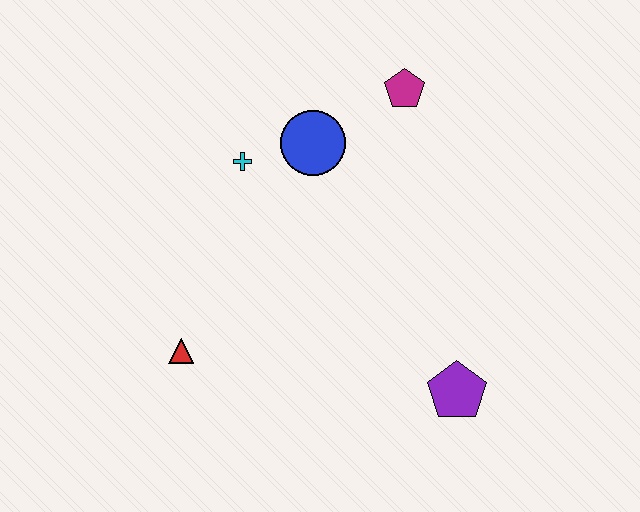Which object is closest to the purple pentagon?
The red triangle is closest to the purple pentagon.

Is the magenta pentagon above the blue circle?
Yes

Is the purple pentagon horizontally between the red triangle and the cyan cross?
No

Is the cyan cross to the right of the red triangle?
Yes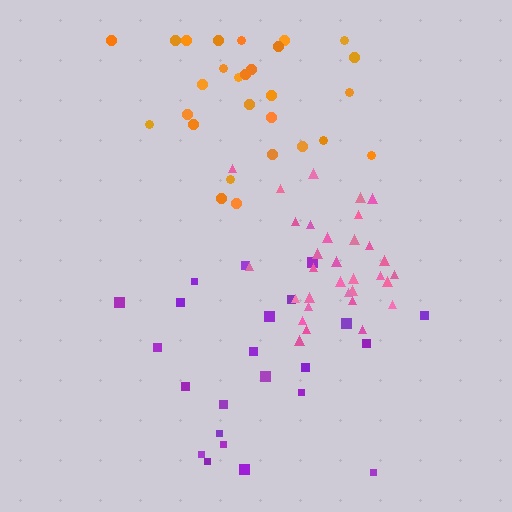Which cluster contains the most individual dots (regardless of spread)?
Pink (32).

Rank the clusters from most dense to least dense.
pink, orange, purple.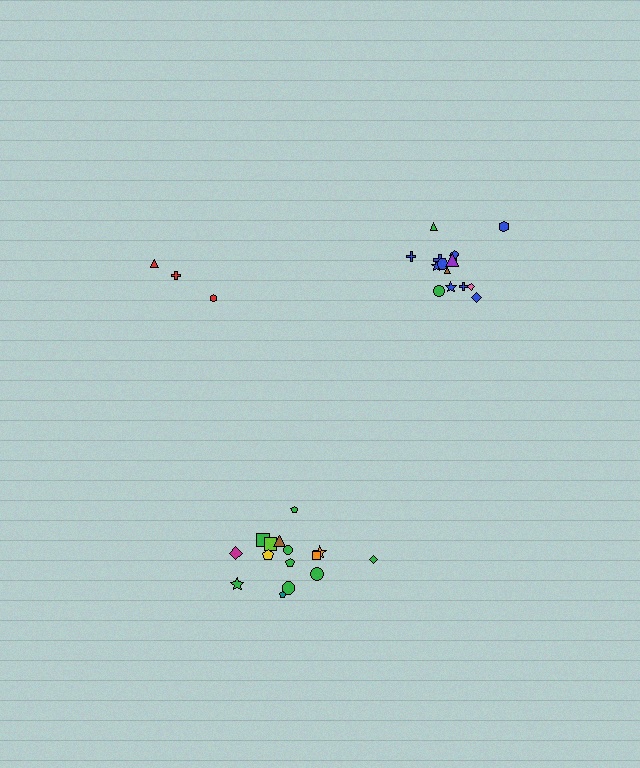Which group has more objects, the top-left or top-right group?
The top-right group.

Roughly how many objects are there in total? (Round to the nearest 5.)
Roughly 35 objects in total.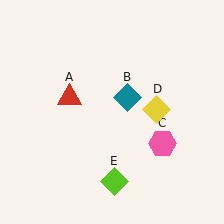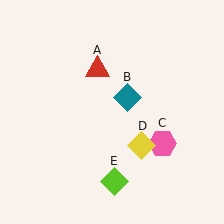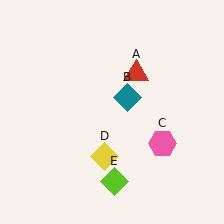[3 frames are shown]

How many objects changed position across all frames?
2 objects changed position: red triangle (object A), yellow diamond (object D).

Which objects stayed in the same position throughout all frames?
Teal diamond (object B) and pink hexagon (object C) and lime diamond (object E) remained stationary.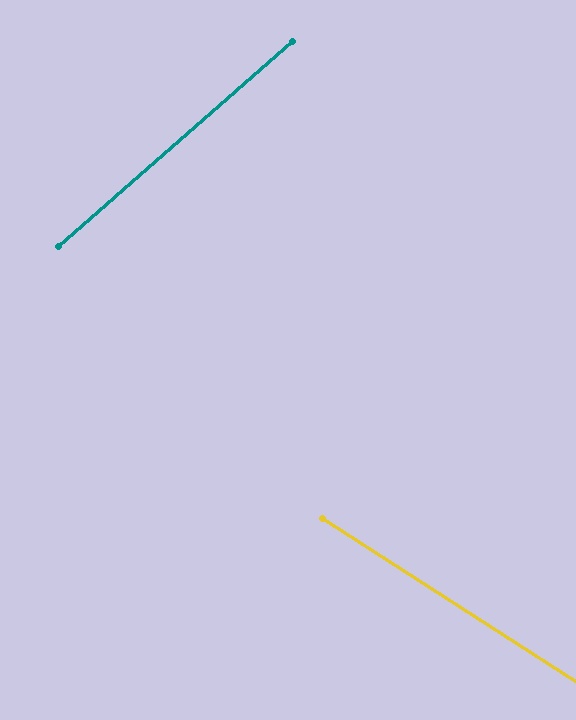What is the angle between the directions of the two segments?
Approximately 74 degrees.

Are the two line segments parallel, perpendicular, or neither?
Neither parallel nor perpendicular — they differ by about 74°.